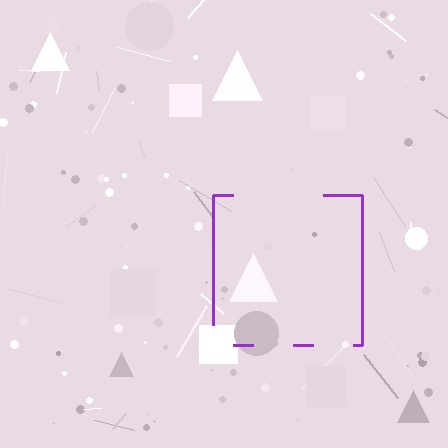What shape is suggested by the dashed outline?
The dashed outline suggests a square.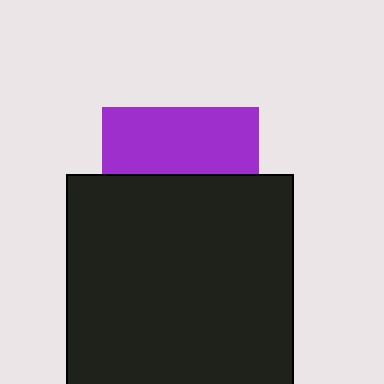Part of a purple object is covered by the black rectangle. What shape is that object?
It is a square.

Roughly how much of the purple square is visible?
A small part of it is visible (roughly 42%).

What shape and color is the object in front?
The object in front is a black rectangle.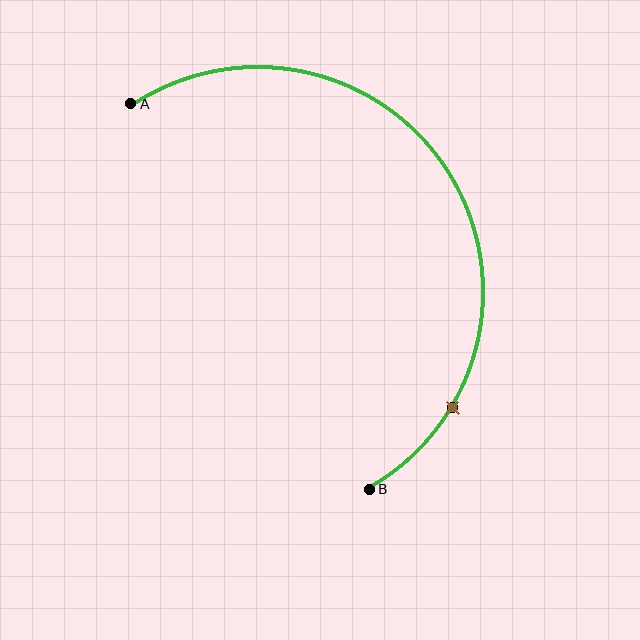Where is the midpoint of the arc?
The arc midpoint is the point on the curve farthest from the straight line joining A and B. It sits to the right of that line.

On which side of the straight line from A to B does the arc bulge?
The arc bulges to the right of the straight line connecting A and B.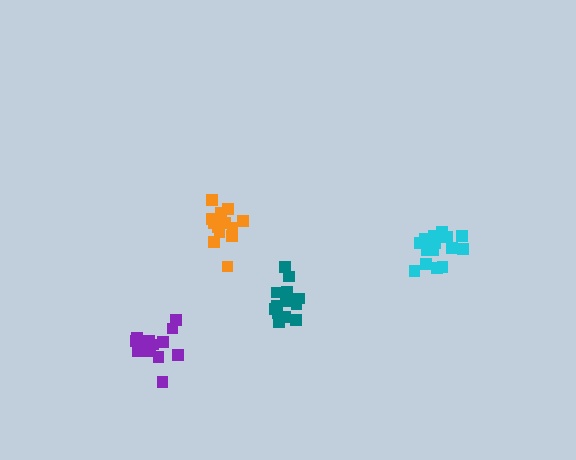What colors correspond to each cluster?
The clusters are colored: teal, purple, orange, cyan.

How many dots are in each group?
Group 1: 13 dots, Group 2: 14 dots, Group 3: 13 dots, Group 4: 17 dots (57 total).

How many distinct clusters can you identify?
There are 4 distinct clusters.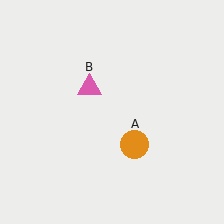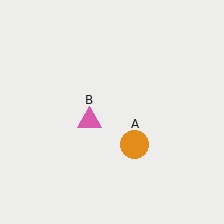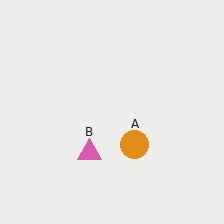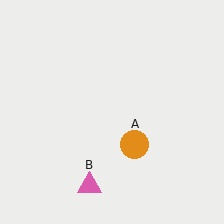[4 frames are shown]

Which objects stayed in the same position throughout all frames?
Orange circle (object A) remained stationary.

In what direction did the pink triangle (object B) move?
The pink triangle (object B) moved down.